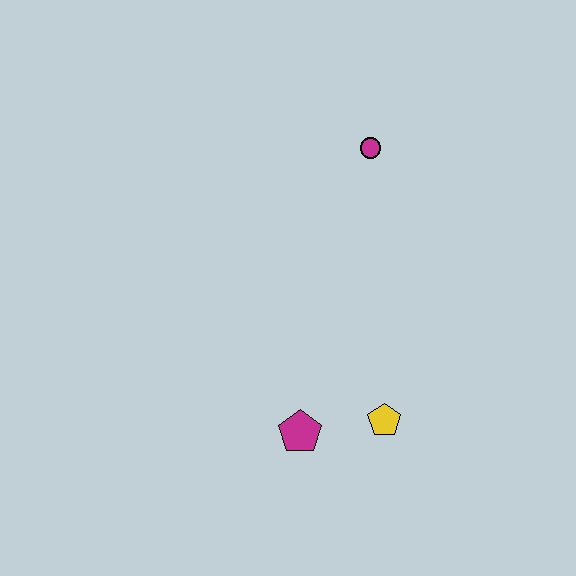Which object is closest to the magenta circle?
The yellow pentagon is closest to the magenta circle.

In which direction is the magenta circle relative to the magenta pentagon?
The magenta circle is above the magenta pentagon.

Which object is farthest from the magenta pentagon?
The magenta circle is farthest from the magenta pentagon.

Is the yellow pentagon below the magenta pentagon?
No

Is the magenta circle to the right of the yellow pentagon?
No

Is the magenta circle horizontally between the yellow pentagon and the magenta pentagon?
Yes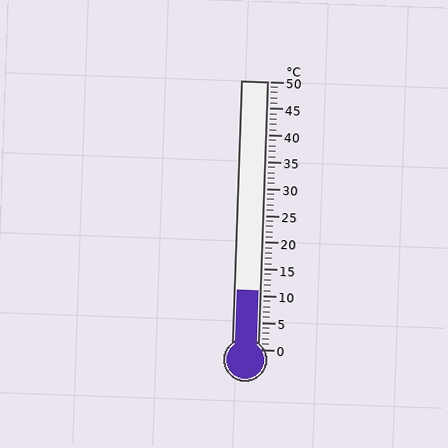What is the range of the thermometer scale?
The thermometer scale ranges from 0°C to 50°C.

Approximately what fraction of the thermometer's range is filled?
The thermometer is filled to approximately 20% of its range.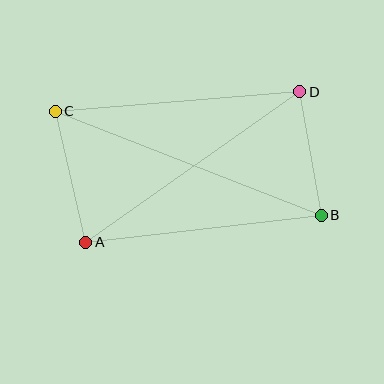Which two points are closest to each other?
Points B and D are closest to each other.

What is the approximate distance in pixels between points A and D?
The distance between A and D is approximately 262 pixels.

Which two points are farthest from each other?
Points B and C are farthest from each other.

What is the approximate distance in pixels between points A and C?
The distance between A and C is approximately 135 pixels.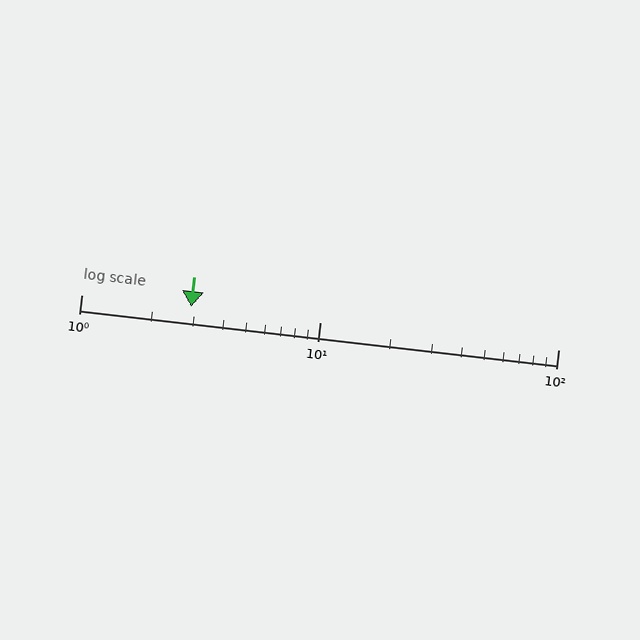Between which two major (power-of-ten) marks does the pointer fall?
The pointer is between 1 and 10.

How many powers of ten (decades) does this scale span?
The scale spans 2 decades, from 1 to 100.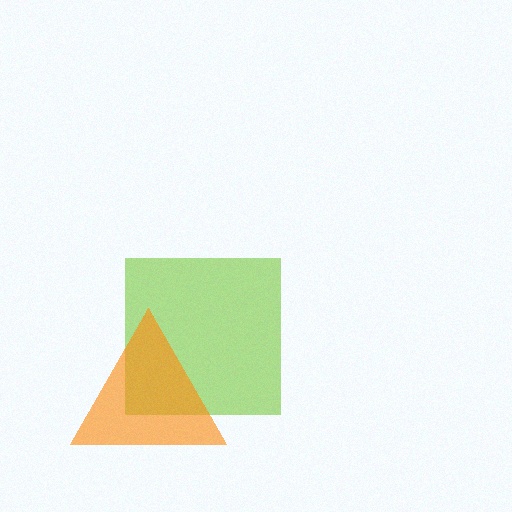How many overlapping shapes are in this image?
There are 2 overlapping shapes in the image.